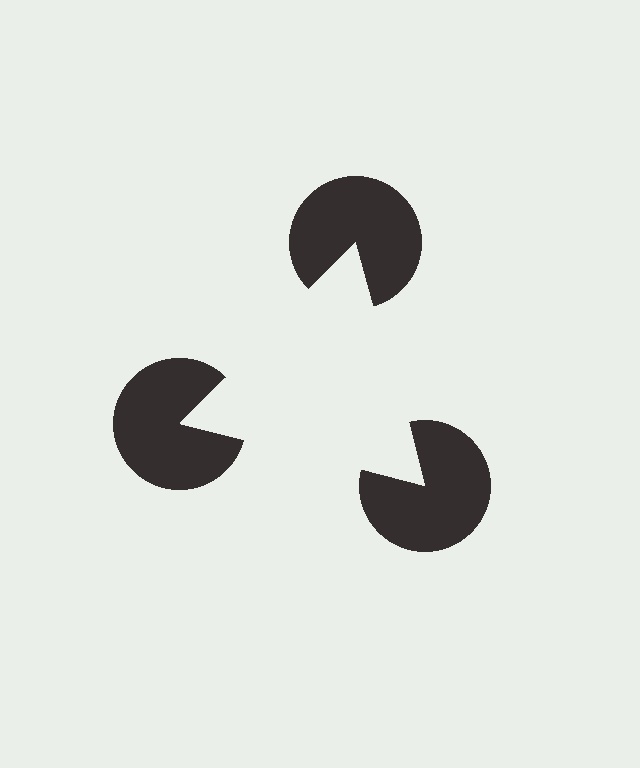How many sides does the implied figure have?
3 sides.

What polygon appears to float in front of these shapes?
An illusory triangle — its edges are inferred from the aligned wedge cuts in the pac-man discs, not physically drawn.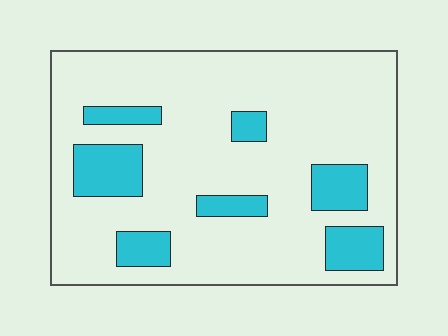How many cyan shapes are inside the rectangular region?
7.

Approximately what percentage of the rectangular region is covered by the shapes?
Approximately 20%.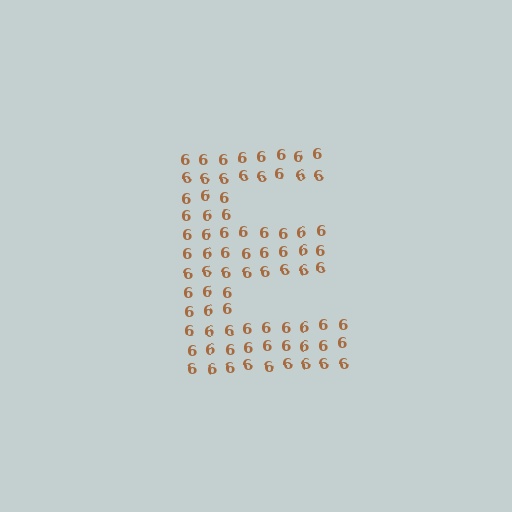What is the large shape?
The large shape is the letter E.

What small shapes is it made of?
It is made of small digit 6's.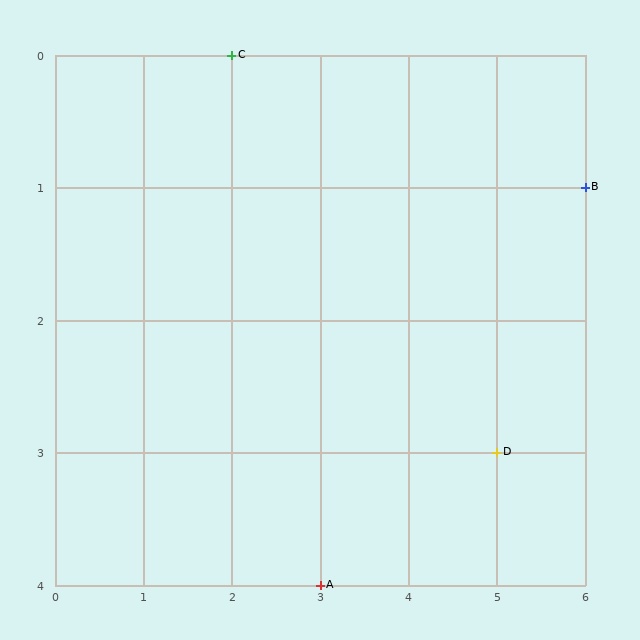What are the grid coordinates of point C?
Point C is at grid coordinates (2, 0).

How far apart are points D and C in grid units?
Points D and C are 3 columns and 3 rows apart (about 4.2 grid units diagonally).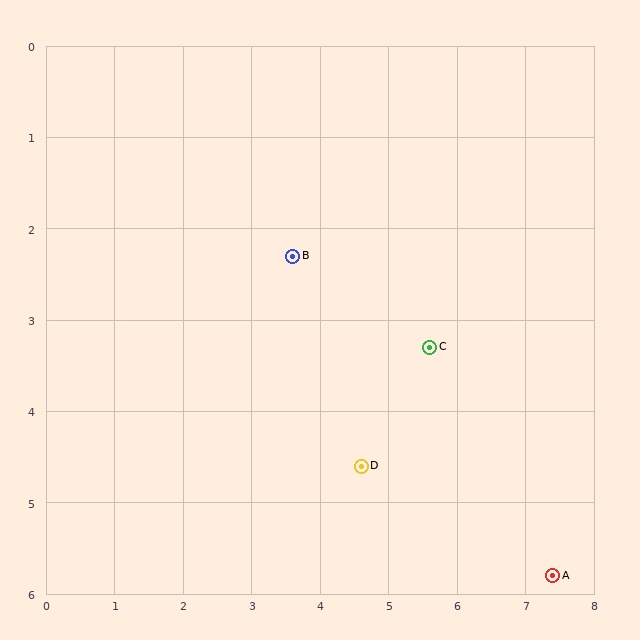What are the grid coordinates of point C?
Point C is at approximately (5.6, 3.3).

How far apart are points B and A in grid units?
Points B and A are about 5.2 grid units apart.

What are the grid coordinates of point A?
Point A is at approximately (7.4, 5.8).